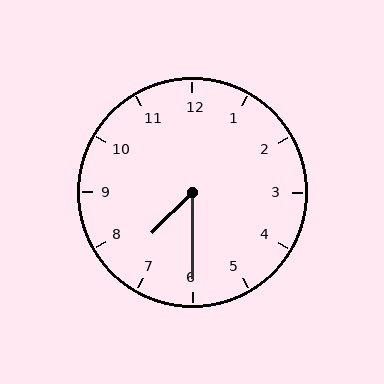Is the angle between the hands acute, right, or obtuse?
It is acute.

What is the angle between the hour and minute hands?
Approximately 45 degrees.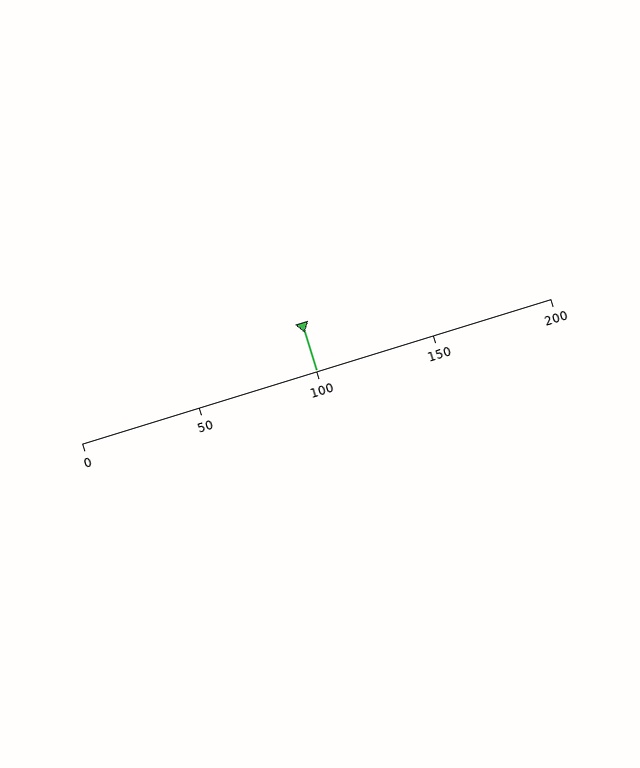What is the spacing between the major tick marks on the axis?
The major ticks are spaced 50 apart.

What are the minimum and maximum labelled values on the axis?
The axis runs from 0 to 200.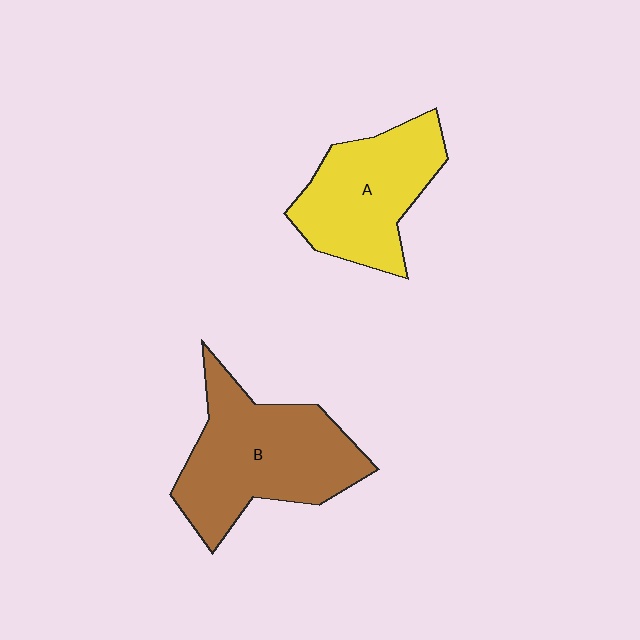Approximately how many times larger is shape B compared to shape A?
Approximately 1.3 times.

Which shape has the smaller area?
Shape A (yellow).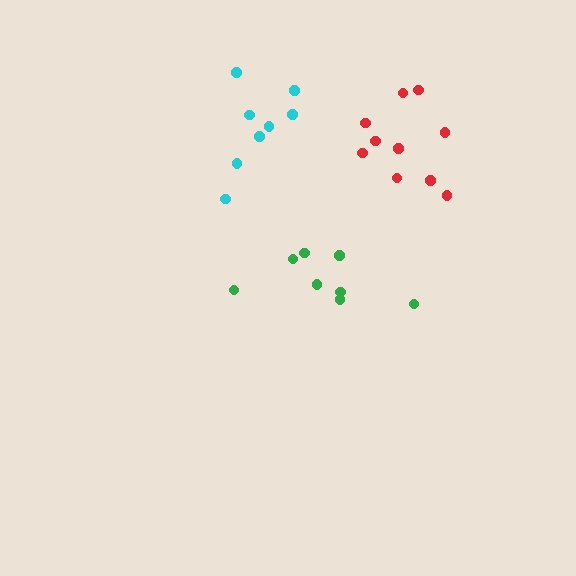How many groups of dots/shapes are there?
There are 3 groups.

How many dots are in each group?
Group 1: 10 dots, Group 2: 8 dots, Group 3: 8 dots (26 total).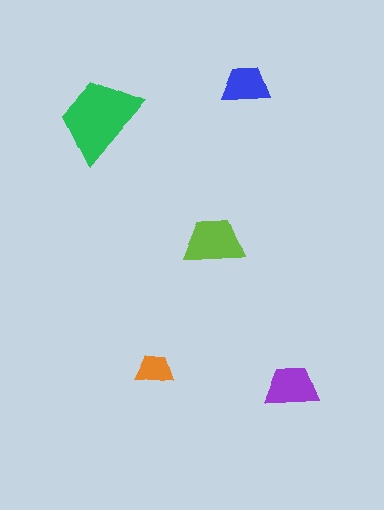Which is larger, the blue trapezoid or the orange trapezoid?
The blue one.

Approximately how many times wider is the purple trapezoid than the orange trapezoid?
About 1.5 times wider.